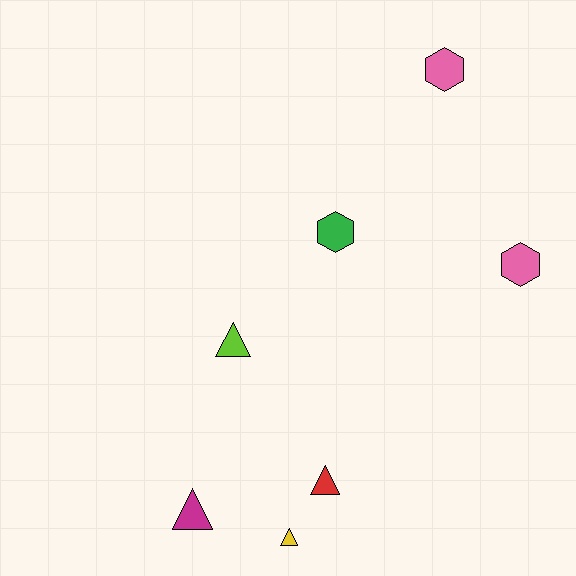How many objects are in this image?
There are 7 objects.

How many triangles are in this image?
There are 4 triangles.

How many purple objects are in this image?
There are no purple objects.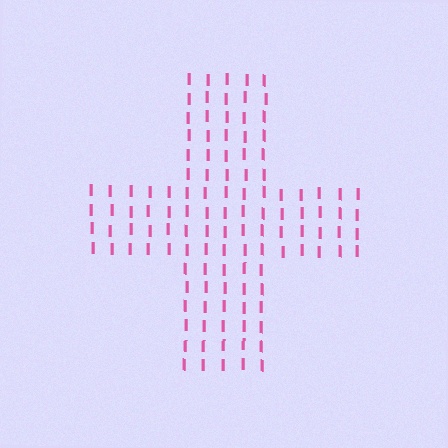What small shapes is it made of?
It is made of small letter I's.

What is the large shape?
The large shape is a cross.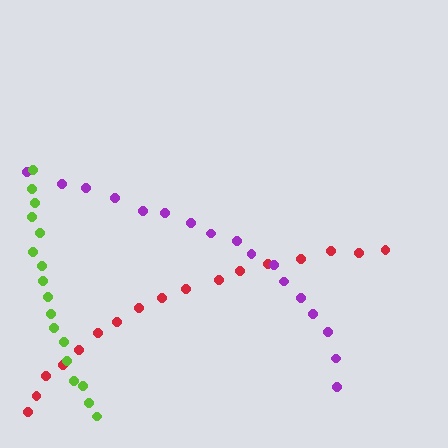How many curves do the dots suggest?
There are 3 distinct paths.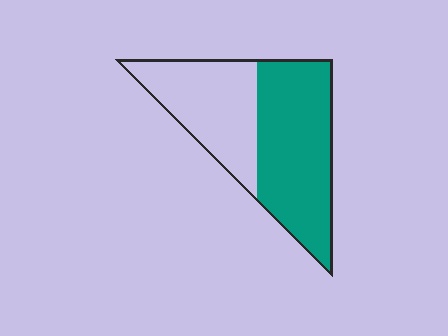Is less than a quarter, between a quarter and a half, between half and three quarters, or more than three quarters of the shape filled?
Between half and three quarters.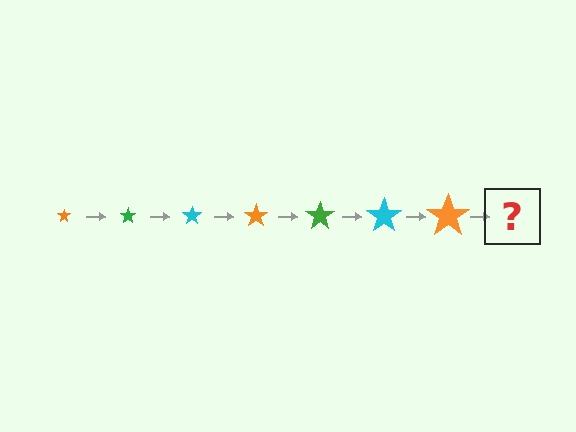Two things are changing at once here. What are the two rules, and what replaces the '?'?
The two rules are that the star grows larger each step and the color cycles through orange, green, and cyan. The '?' should be a green star, larger than the previous one.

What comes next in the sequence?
The next element should be a green star, larger than the previous one.